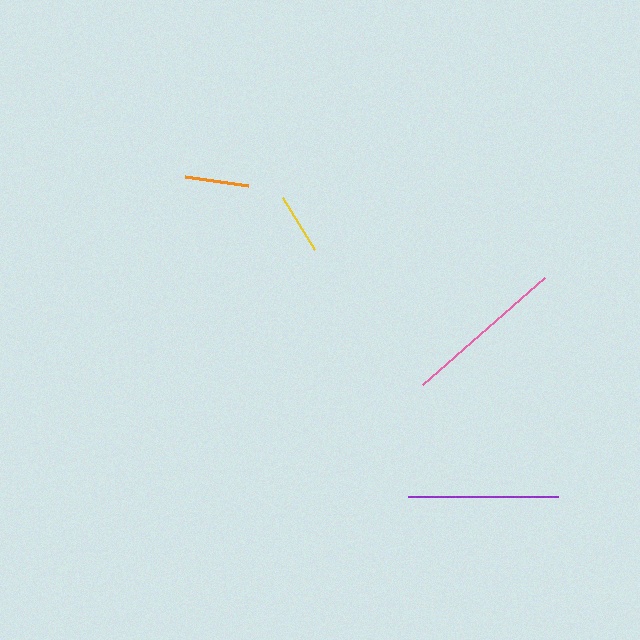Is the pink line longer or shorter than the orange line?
The pink line is longer than the orange line.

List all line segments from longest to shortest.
From longest to shortest: pink, purple, orange, yellow.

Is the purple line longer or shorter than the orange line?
The purple line is longer than the orange line.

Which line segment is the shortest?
The yellow line is the shortest at approximately 61 pixels.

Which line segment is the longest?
The pink line is the longest at approximately 162 pixels.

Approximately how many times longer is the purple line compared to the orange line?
The purple line is approximately 2.4 times the length of the orange line.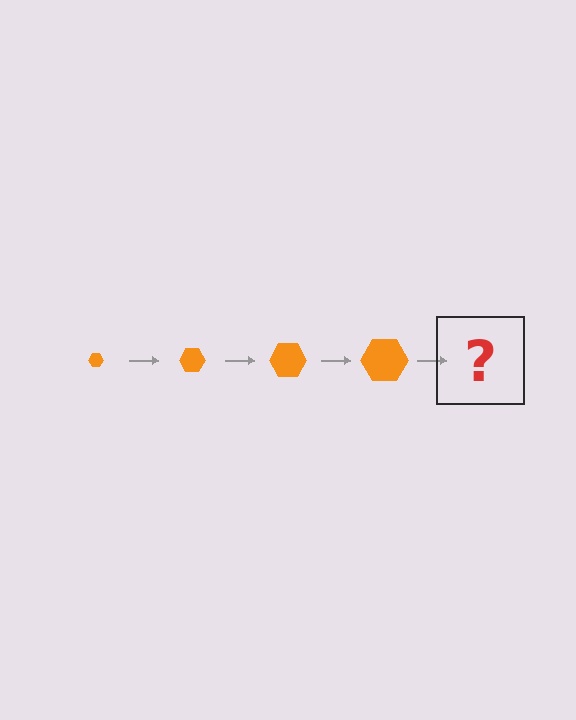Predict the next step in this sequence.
The next step is an orange hexagon, larger than the previous one.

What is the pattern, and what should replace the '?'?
The pattern is that the hexagon gets progressively larger each step. The '?' should be an orange hexagon, larger than the previous one.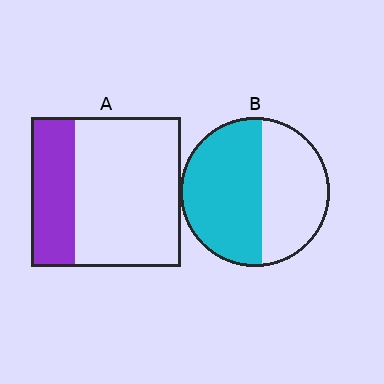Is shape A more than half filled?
No.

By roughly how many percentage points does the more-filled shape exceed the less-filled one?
By roughly 25 percentage points (B over A).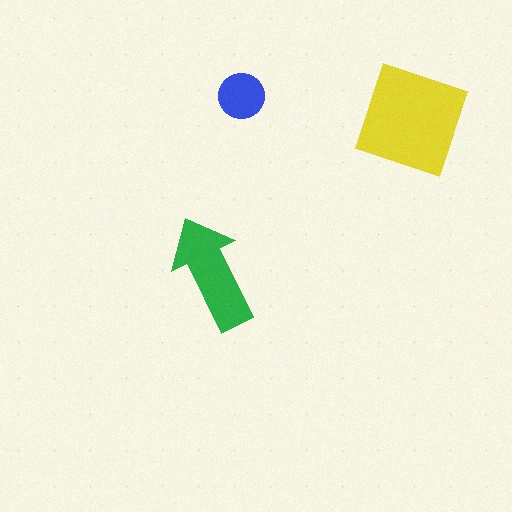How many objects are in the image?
There are 3 objects in the image.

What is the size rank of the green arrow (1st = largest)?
2nd.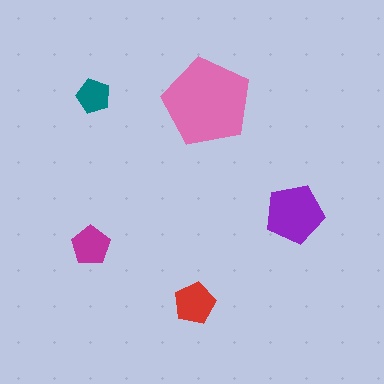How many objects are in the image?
There are 5 objects in the image.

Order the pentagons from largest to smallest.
the pink one, the purple one, the red one, the magenta one, the teal one.